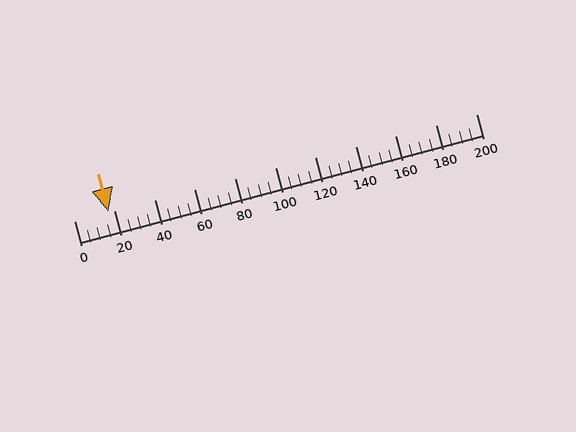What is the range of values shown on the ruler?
The ruler shows values from 0 to 200.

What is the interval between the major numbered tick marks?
The major tick marks are spaced 20 units apart.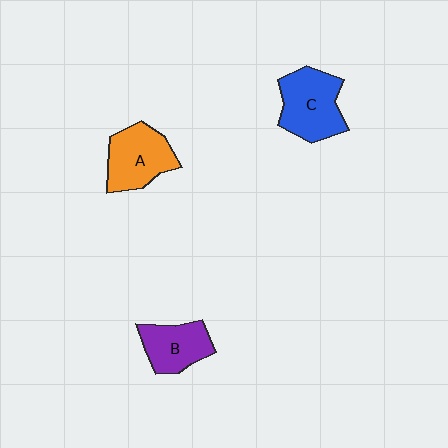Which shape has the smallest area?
Shape B (purple).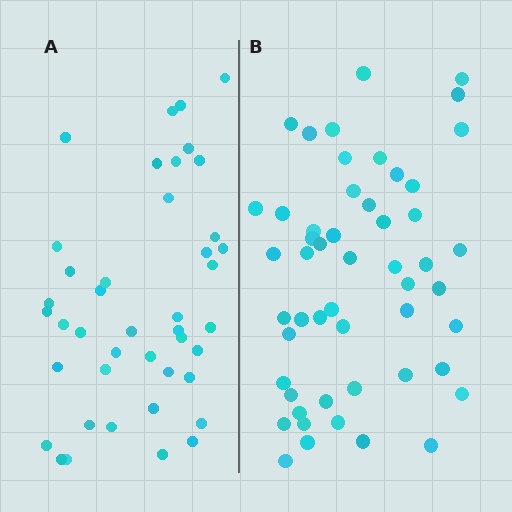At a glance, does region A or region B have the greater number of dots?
Region B (the right region) has more dots.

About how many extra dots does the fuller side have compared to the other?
Region B has roughly 10 or so more dots than region A.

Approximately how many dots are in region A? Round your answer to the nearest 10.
About 40 dots. (The exact count is 42, which rounds to 40.)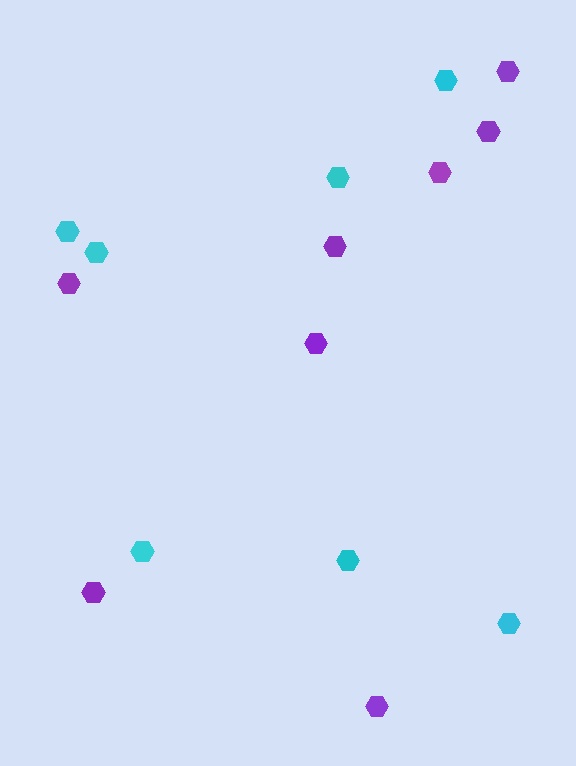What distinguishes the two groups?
There are 2 groups: one group of purple hexagons (8) and one group of cyan hexagons (7).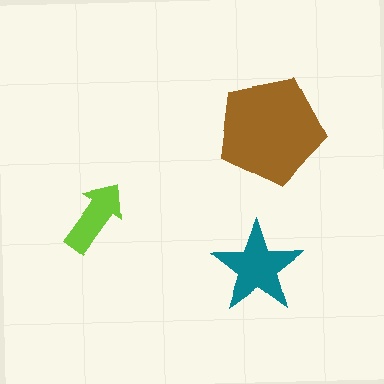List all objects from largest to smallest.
The brown pentagon, the teal star, the lime arrow.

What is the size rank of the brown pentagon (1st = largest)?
1st.